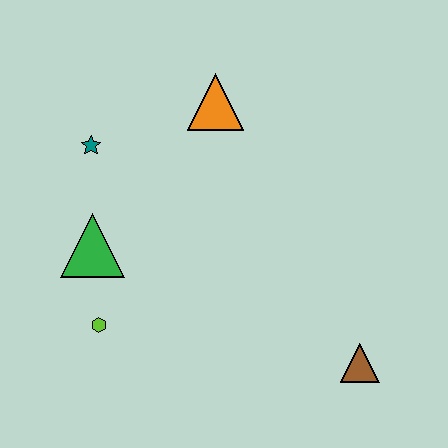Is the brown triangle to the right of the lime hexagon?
Yes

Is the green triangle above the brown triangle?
Yes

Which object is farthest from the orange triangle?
The brown triangle is farthest from the orange triangle.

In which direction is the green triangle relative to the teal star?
The green triangle is below the teal star.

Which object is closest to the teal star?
The green triangle is closest to the teal star.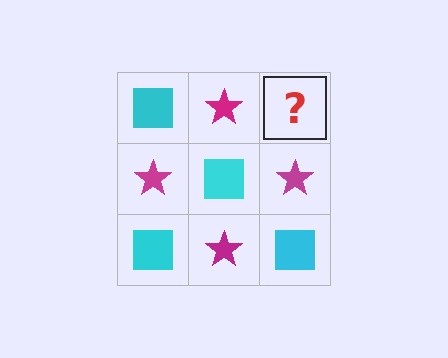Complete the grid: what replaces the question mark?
The question mark should be replaced with a cyan square.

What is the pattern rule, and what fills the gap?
The rule is that it alternates cyan square and magenta star in a checkerboard pattern. The gap should be filled with a cyan square.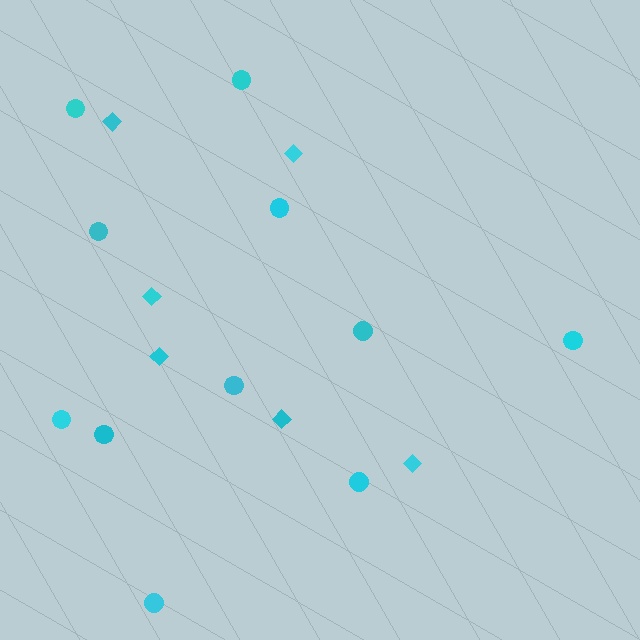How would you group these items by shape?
There are 2 groups: one group of circles (11) and one group of diamonds (6).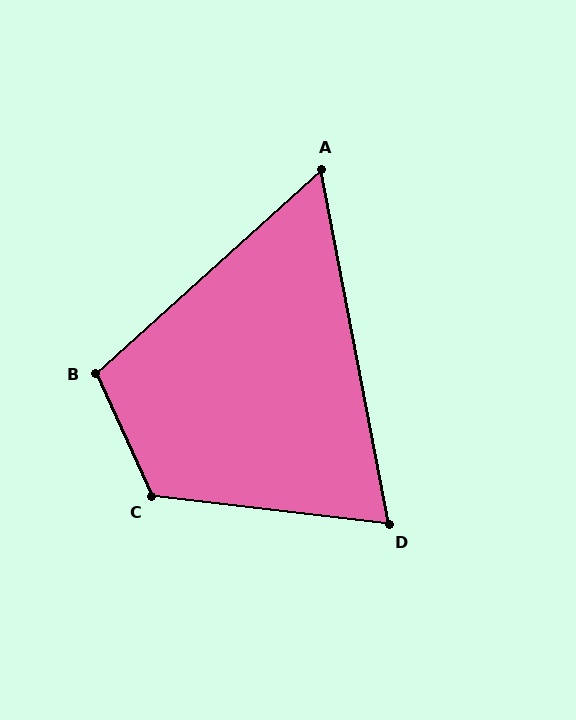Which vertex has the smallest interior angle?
A, at approximately 59 degrees.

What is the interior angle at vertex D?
Approximately 73 degrees (acute).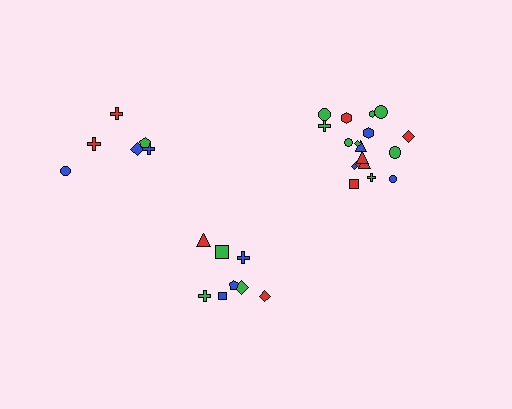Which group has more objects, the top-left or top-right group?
The top-right group.